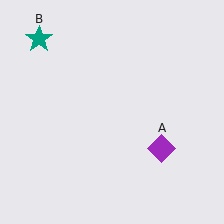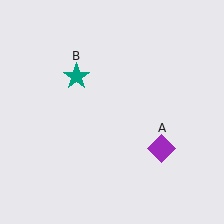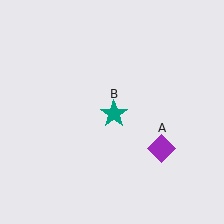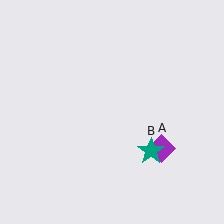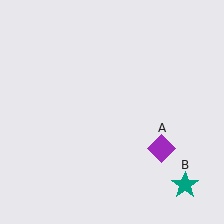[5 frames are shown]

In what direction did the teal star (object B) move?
The teal star (object B) moved down and to the right.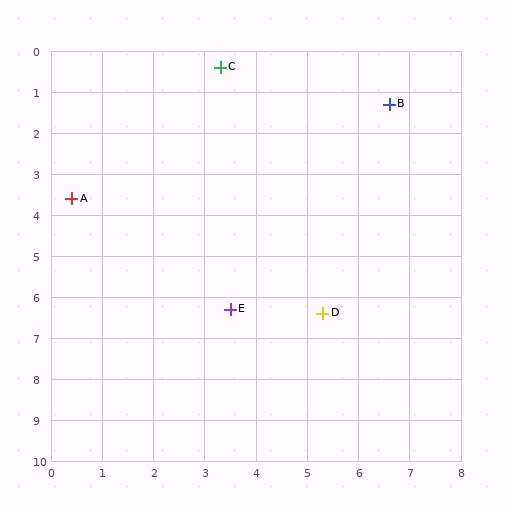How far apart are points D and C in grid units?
Points D and C are about 6.3 grid units apart.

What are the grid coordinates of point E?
Point E is at approximately (3.5, 6.3).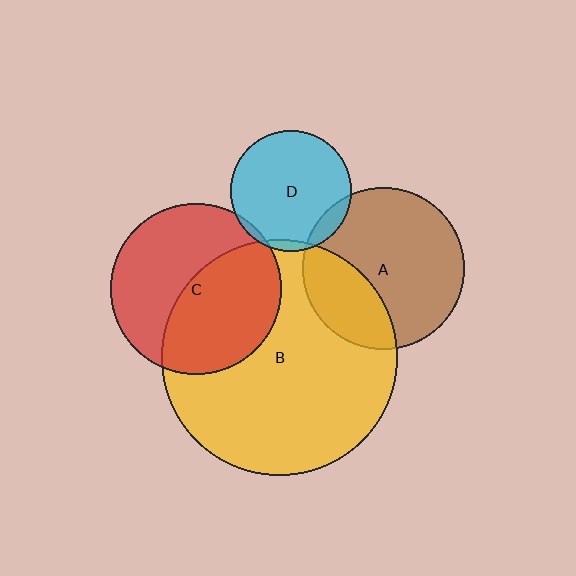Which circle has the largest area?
Circle B (yellow).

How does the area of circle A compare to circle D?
Approximately 1.8 times.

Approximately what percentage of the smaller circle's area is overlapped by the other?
Approximately 30%.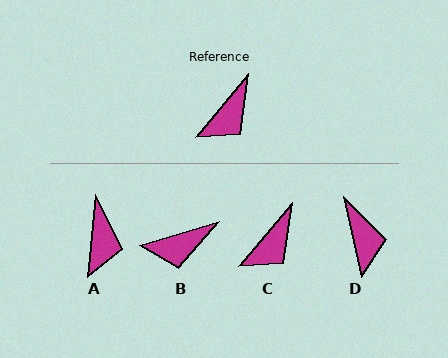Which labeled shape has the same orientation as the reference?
C.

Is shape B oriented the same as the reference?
No, it is off by about 33 degrees.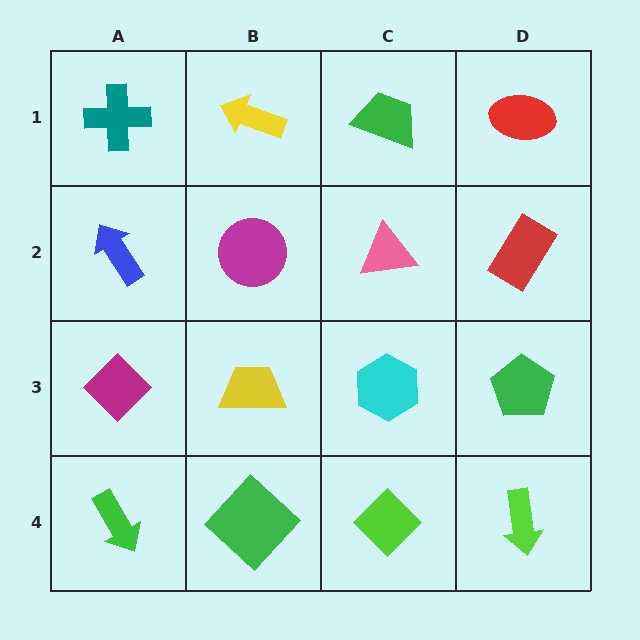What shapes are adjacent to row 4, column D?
A green pentagon (row 3, column D), a lime diamond (row 4, column C).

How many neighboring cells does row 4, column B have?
3.